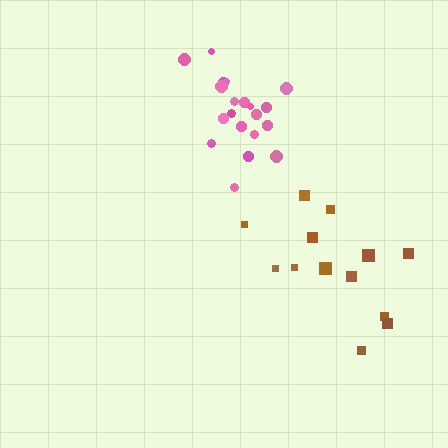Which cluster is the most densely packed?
Pink.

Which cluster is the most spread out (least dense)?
Brown.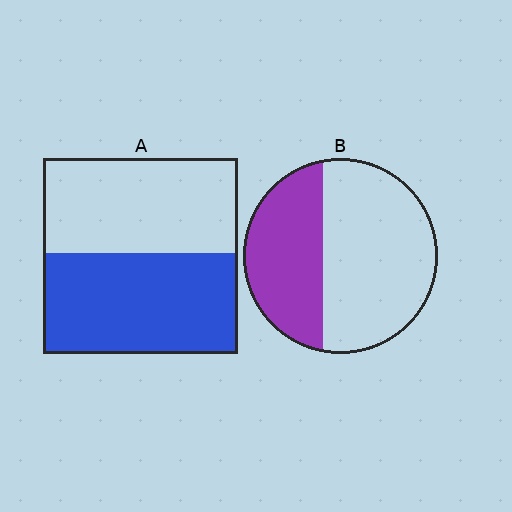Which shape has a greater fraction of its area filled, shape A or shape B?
Shape A.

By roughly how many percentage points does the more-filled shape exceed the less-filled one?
By roughly 15 percentage points (A over B).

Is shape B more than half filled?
No.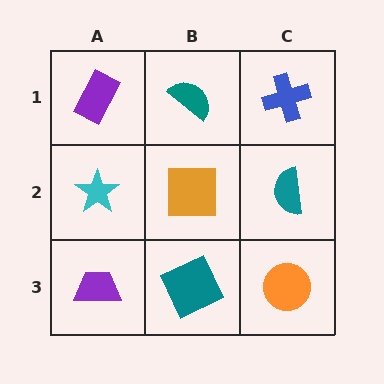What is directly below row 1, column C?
A teal semicircle.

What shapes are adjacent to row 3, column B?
An orange square (row 2, column B), a purple trapezoid (row 3, column A), an orange circle (row 3, column C).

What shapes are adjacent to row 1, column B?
An orange square (row 2, column B), a purple rectangle (row 1, column A), a blue cross (row 1, column C).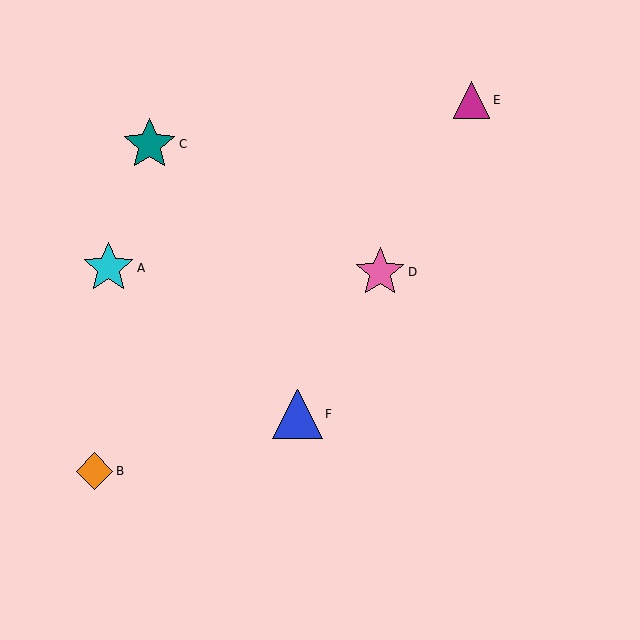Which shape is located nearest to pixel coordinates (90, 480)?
The orange diamond (labeled B) at (95, 471) is nearest to that location.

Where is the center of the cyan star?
The center of the cyan star is at (109, 268).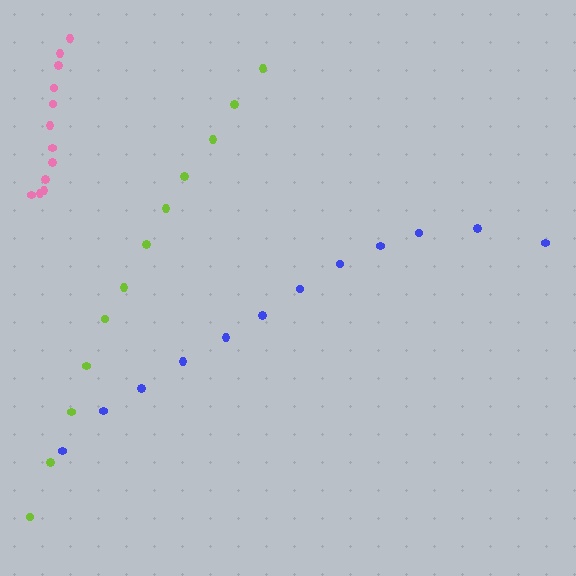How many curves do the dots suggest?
There are 3 distinct paths.